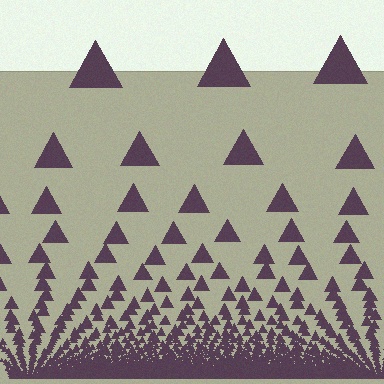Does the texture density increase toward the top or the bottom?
Density increases toward the bottom.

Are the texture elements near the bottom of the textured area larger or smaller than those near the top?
Smaller. The gradient is inverted — elements near the bottom are smaller and denser.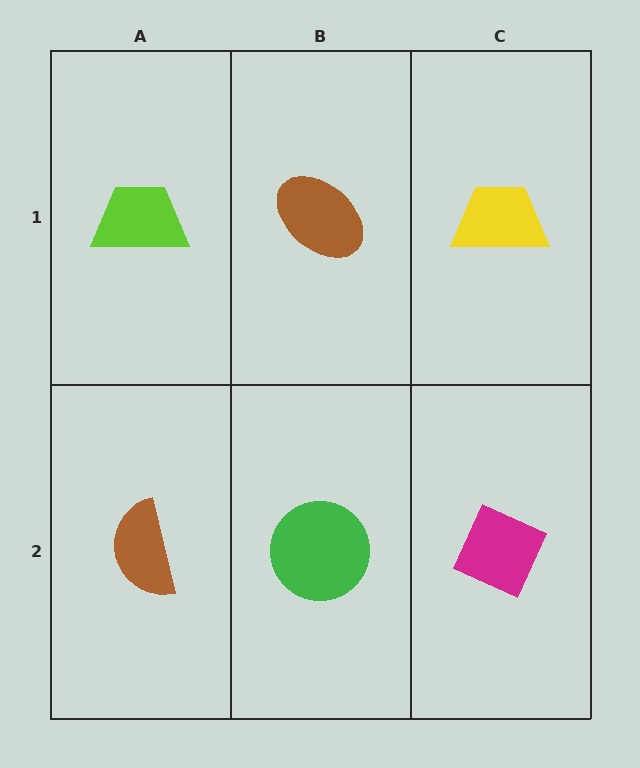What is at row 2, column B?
A green circle.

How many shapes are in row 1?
3 shapes.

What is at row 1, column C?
A yellow trapezoid.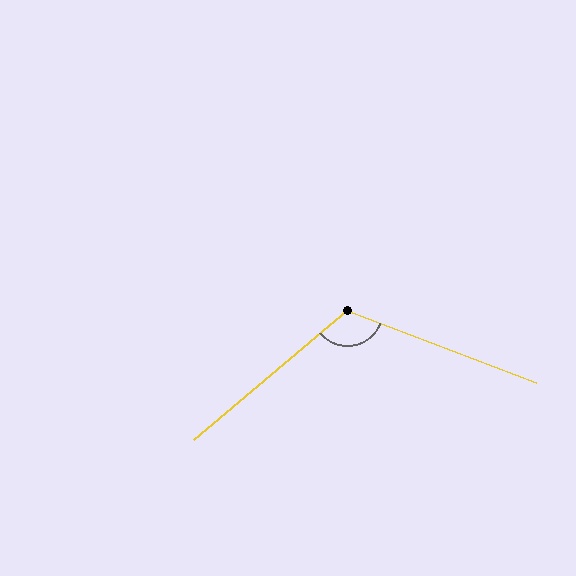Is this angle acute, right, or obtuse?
It is obtuse.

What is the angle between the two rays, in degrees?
Approximately 119 degrees.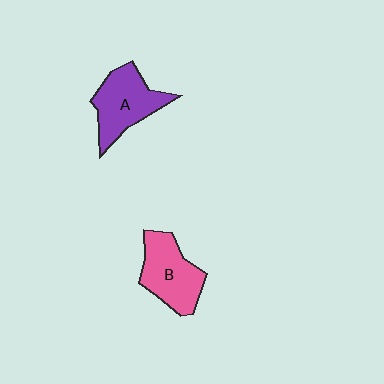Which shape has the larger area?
Shape A (purple).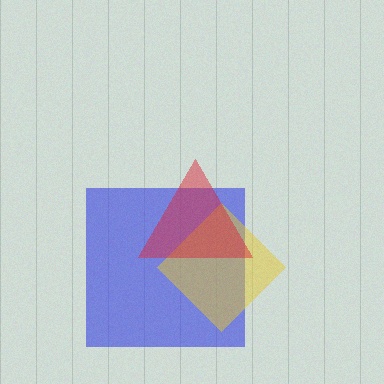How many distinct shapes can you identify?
There are 3 distinct shapes: a blue square, a yellow diamond, a red triangle.